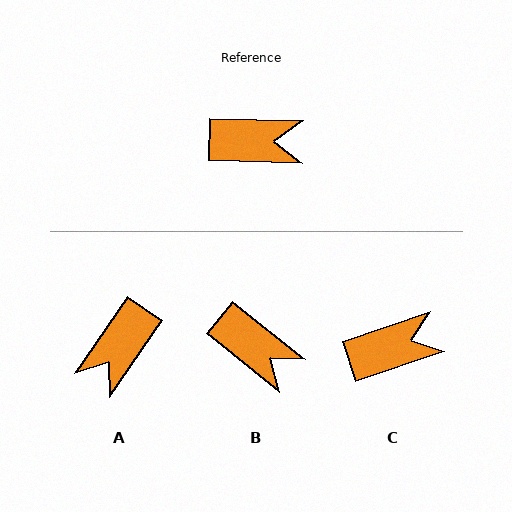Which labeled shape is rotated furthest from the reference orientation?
A, about 123 degrees away.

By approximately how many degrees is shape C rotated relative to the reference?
Approximately 20 degrees counter-clockwise.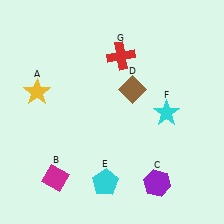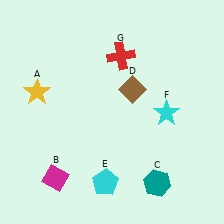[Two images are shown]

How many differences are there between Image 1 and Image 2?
There is 1 difference between the two images.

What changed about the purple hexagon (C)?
In Image 1, C is purple. In Image 2, it changed to teal.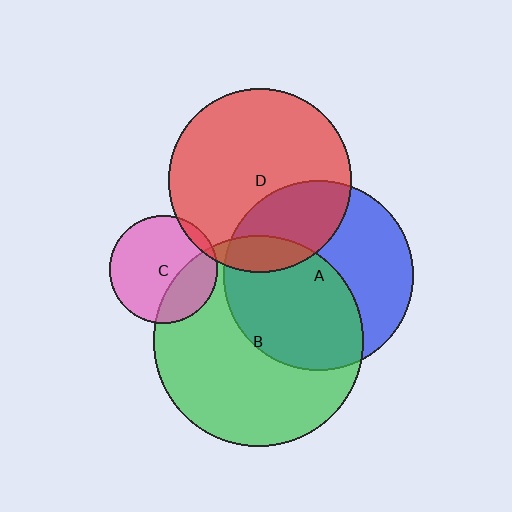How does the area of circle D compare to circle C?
Approximately 2.9 times.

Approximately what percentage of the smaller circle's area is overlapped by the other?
Approximately 5%.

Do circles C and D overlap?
Yes.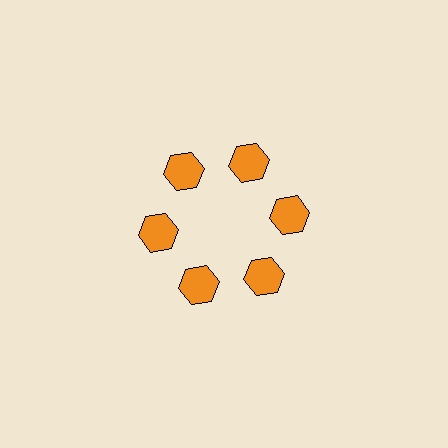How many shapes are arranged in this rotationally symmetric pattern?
There are 6 shapes, arranged in 6 groups of 1.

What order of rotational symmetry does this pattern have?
This pattern has 6-fold rotational symmetry.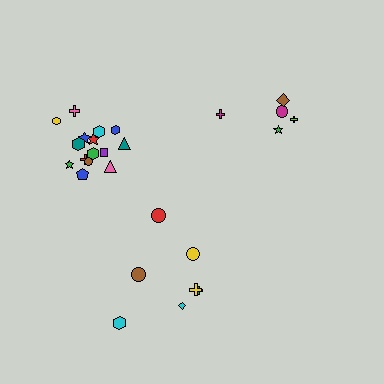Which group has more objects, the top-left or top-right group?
The top-left group.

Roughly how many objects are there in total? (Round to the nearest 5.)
Roughly 25 objects in total.